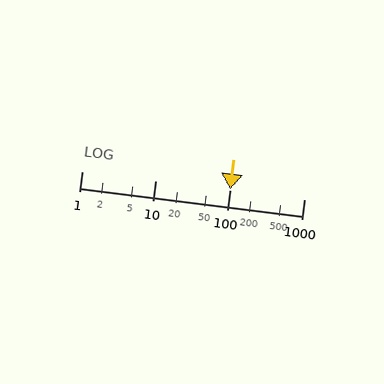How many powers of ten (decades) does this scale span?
The scale spans 3 decades, from 1 to 1000.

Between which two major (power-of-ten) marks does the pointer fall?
The pointer is between 100 and 1000.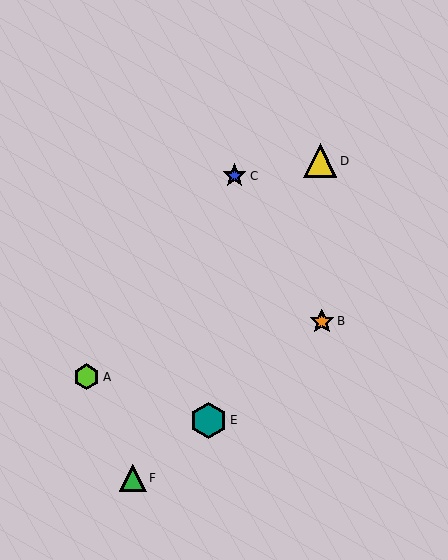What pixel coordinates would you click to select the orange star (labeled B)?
Click at (322, 321) to select the orange star B.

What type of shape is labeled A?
Shape A is a lime hexagon.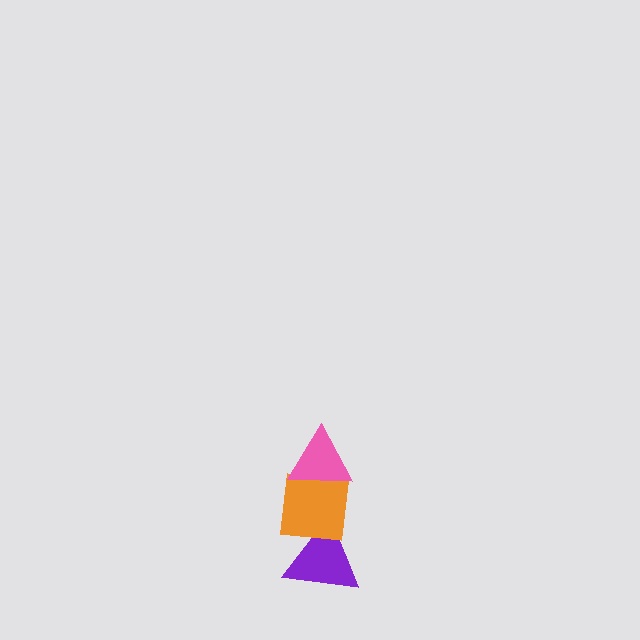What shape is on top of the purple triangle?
The orange square is on top of the purple triangle.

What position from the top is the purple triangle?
The purple triangle is 3rd from the top.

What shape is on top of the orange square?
The pink triangle is on top of the orange square.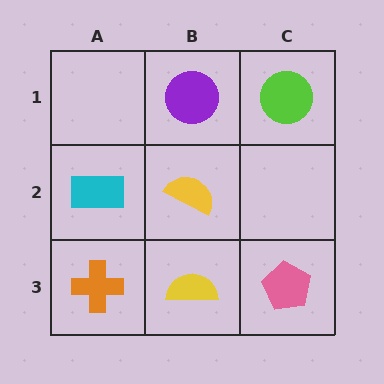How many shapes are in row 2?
2 shapes.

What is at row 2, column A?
A cyan rectangle.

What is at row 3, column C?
A pink pentagon.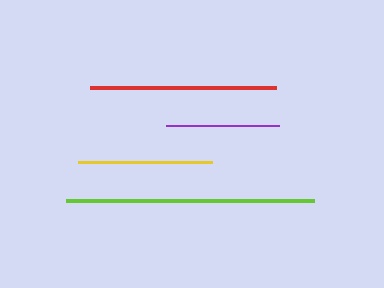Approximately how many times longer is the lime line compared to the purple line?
The lime line is approximately 2.2 times the length of the purple line.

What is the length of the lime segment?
The lime segment is approximately 248 pixels long.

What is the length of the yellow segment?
The yellow segment is approximately 134 pixels long.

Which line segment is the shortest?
The purple line is the shortest at approximately 113 pixels.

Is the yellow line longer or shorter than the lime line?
The lime line is longer than the yellow line.